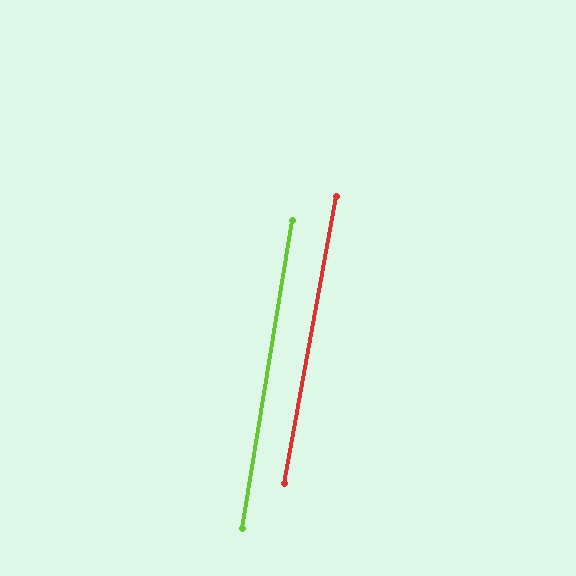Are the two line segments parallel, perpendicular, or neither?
Parallel — their directions differ by only 1.2°.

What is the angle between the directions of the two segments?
Approximately 1 degree.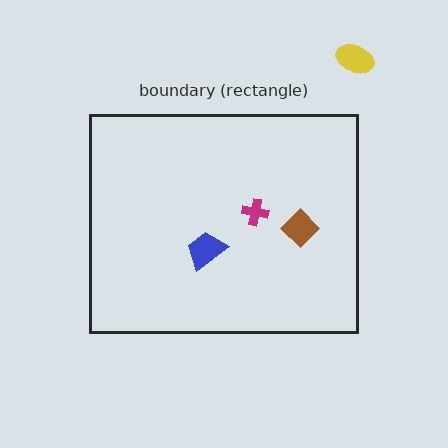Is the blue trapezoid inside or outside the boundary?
Inside.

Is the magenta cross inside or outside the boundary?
Inside.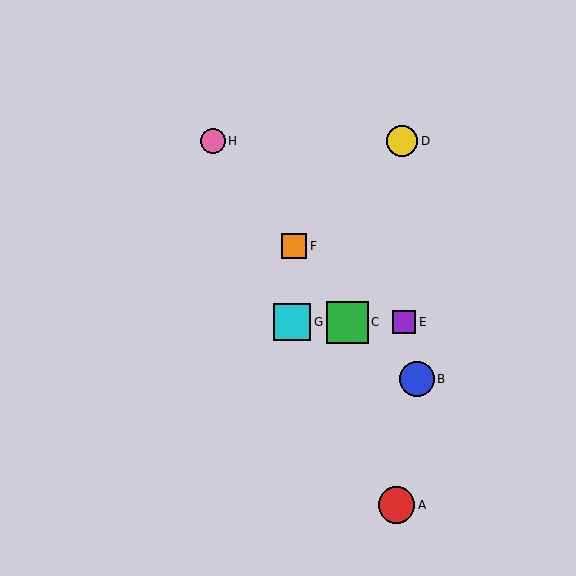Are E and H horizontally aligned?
No, E is at y≈322 and H is at y≈141.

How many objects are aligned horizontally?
3 objects (C, E, G) are aligned horizontally.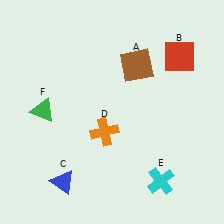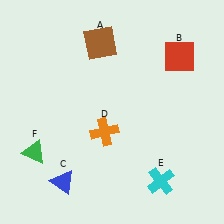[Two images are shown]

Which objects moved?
The objects that moved are: the brown square (A), the green triangle (F).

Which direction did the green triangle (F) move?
The green triangle (F) moved down.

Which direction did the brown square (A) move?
The brown square (A) moved left.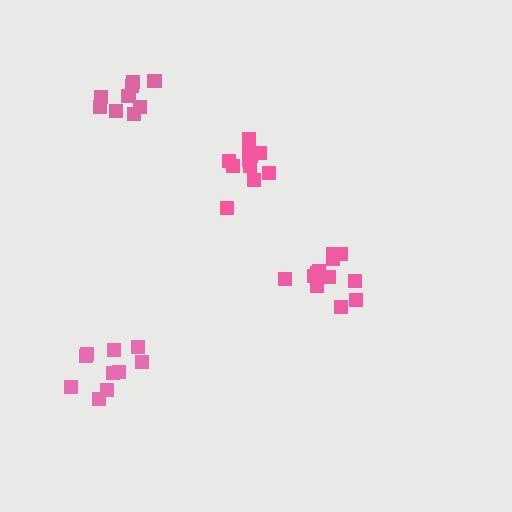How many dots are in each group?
Group 1: 12 dots, Group 2: 12 dots, Group 3: 9 dots, Group 4: 10 dots (43 total).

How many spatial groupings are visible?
There are 4 spatial groupings.